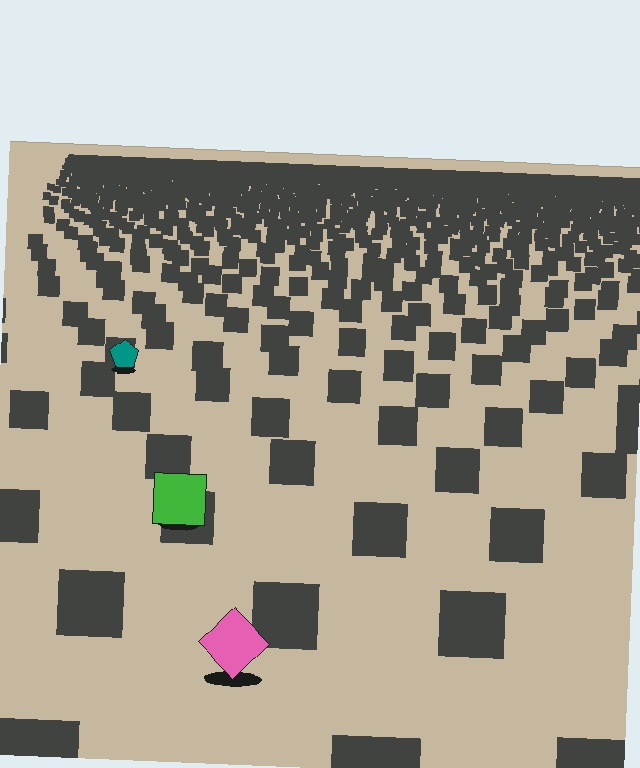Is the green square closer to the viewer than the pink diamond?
No. The pink diamond is closer — you can tell from the texture gradient: the ground texture is coarser near it.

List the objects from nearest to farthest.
From nearest to farthest: the pink diamond, the green square, the teal pentagon.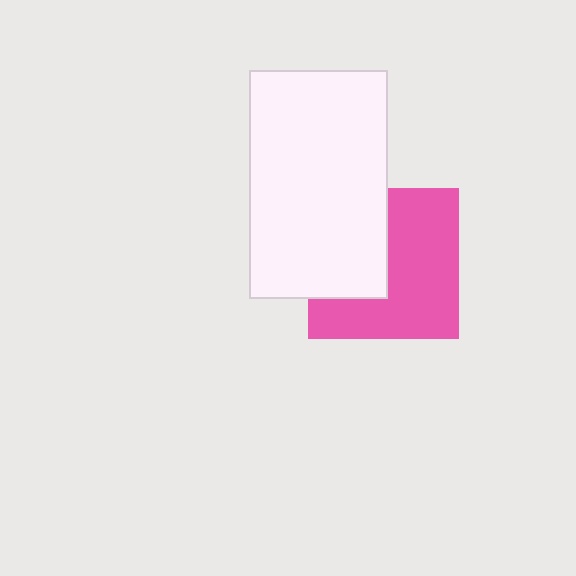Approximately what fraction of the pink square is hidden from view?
Roughly 39% of the pink square is hidden behind the white rectangle.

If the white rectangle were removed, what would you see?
You would see the complete pink square.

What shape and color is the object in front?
The object in front is a white rectangle.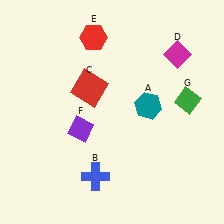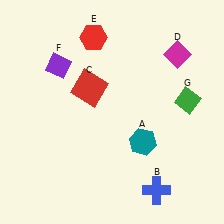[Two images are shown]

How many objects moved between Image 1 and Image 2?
3 objects moved between the two images.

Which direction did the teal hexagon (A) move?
The teal hexagon (A) moved down.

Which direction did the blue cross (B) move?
The blue cross (B) moved right.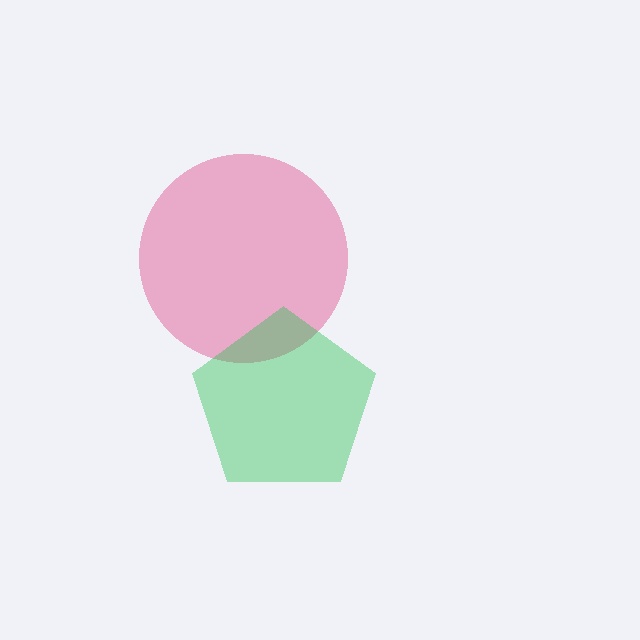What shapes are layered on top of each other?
The layered shapes are: a pink circle, a green pentagon.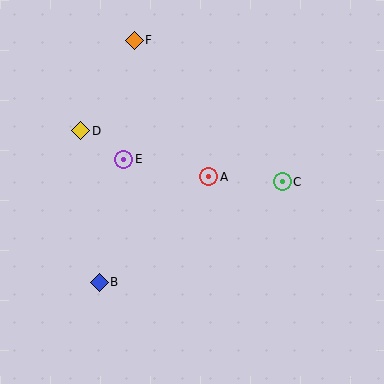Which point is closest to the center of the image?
Point A at (209, 177) is closest to the center.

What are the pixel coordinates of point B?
Point B is at (99, 282).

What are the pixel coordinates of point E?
Point E is at (124, 159).